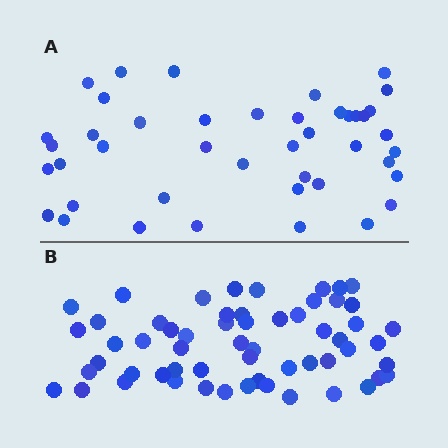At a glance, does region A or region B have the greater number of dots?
Region B (the bottom region) has more dots.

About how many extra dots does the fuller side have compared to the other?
Region B has approximately 15 more dots than region A.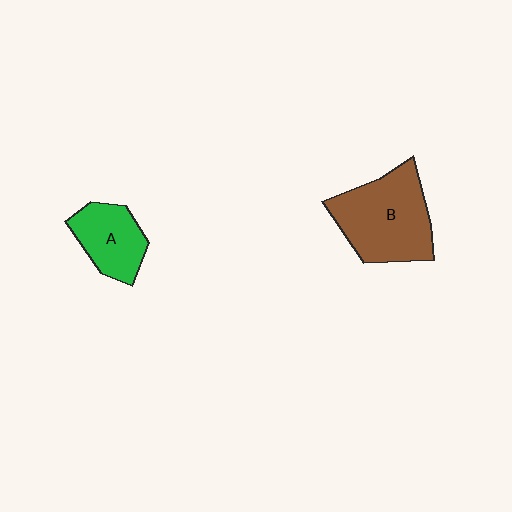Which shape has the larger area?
Shape B (brown).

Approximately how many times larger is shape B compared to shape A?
Approximately 1.7 times.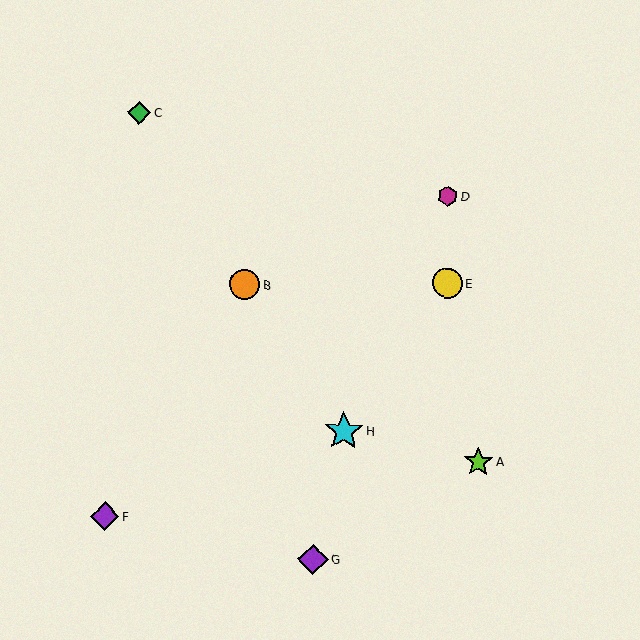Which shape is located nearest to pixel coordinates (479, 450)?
The lime star (labeled A) at (478, 462) is nearest to that location.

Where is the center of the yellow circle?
The center of the yellow circle is at (447, 283).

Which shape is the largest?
The cyan star (labeled H) is the largest.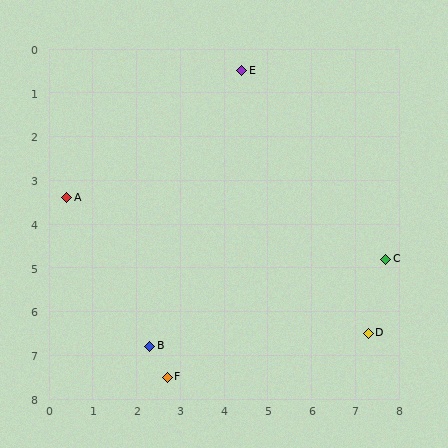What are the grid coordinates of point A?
Point A is at approximately (0.4, 3.4).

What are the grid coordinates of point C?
Point C is at approximately (7.7, 4.8).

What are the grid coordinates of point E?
Point E is at approximately (4.4, 0.5).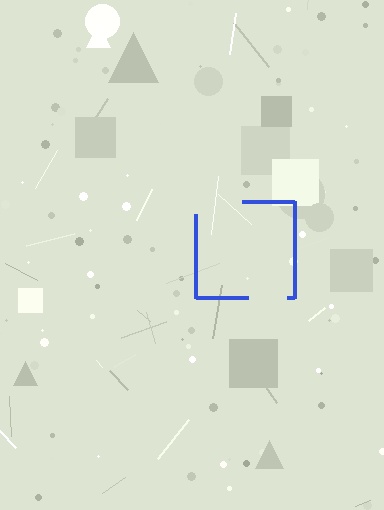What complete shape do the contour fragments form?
The contour fragments form a square.